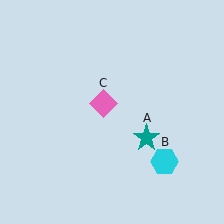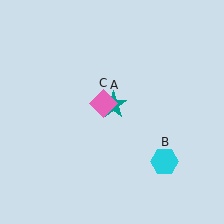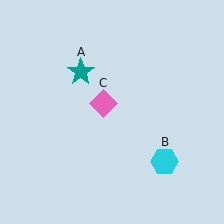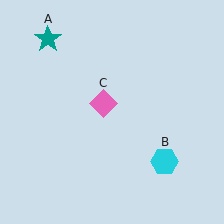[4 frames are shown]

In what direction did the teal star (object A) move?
The teal star (object A) moved up and to the left.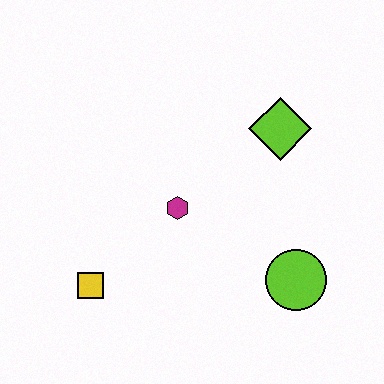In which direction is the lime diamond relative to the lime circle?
The lime diamond is above the lime circle.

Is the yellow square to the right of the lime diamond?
No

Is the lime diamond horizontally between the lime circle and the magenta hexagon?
Yes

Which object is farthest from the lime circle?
The yellow square is farthest from the lime circle.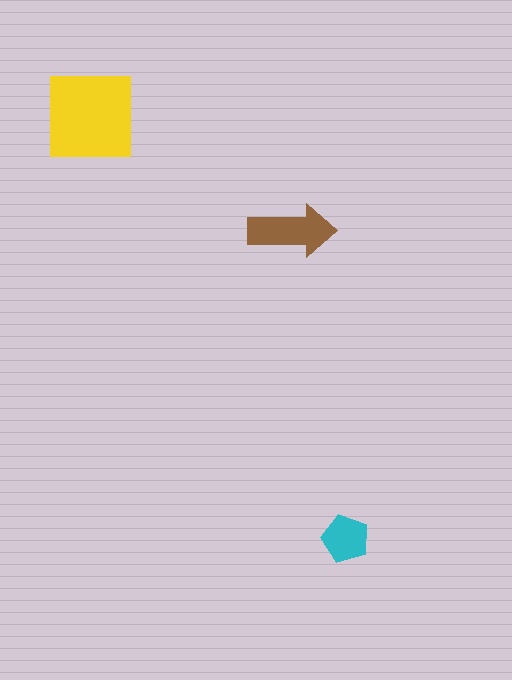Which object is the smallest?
The cyan pentagon.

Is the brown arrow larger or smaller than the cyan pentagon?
Larger.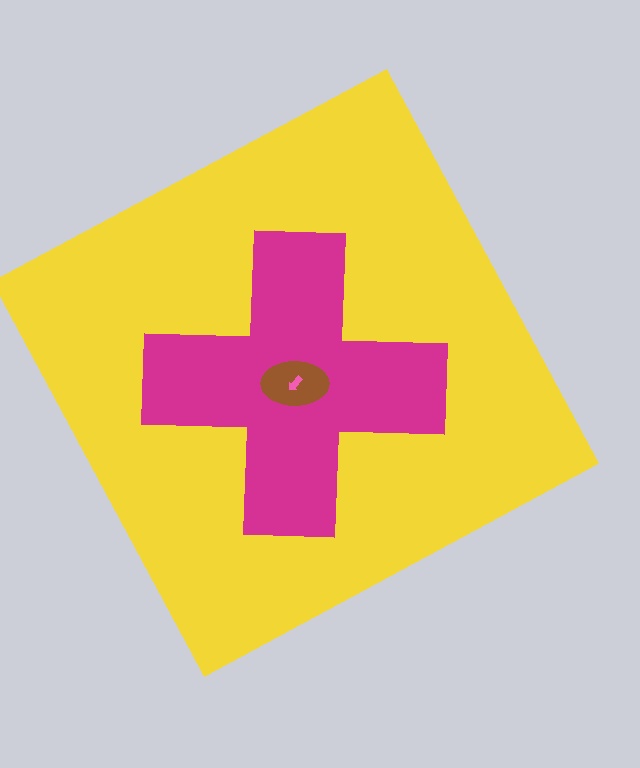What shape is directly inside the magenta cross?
The brown ellipse.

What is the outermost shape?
The yellow square.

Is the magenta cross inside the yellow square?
Yes.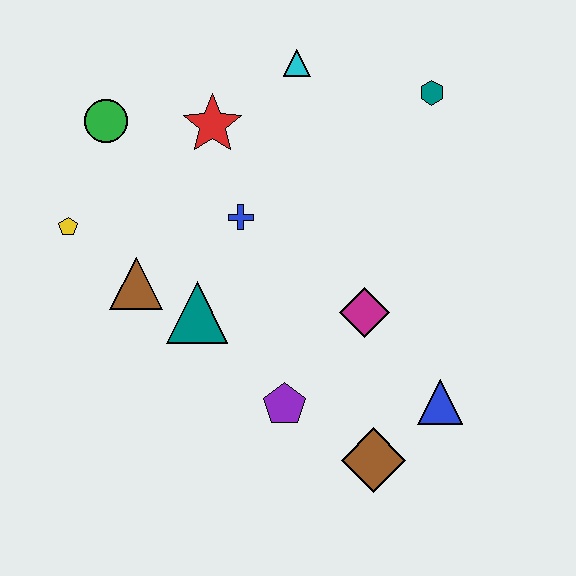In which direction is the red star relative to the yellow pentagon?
The red star is to the right of the yellow pentagon.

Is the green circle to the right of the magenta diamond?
No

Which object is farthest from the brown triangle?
The teal hexagon is farthest from the brown triangle.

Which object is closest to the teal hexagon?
The cyan triangle is closest to the teal hexagon.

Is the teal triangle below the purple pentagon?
No